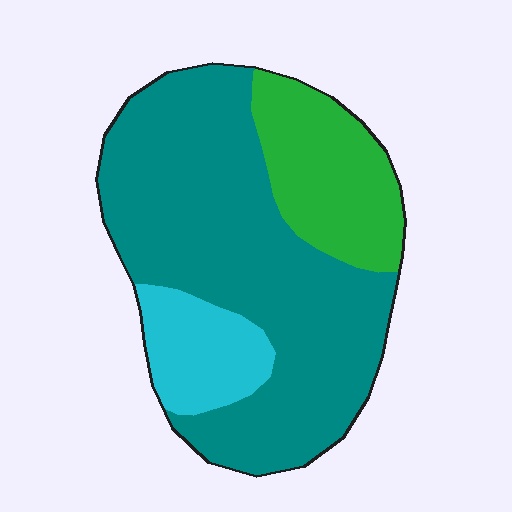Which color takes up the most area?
Teal, at roughly 65%.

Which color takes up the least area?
Cyan, at roughly 15%.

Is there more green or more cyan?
Green.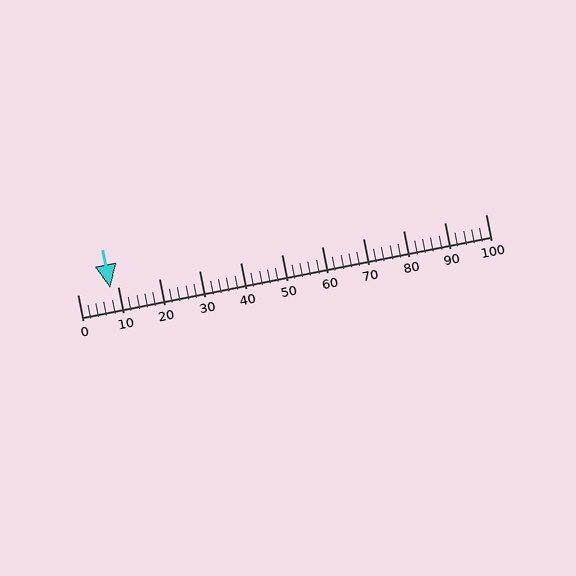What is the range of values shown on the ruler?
The ruler shows values from 0 to 100.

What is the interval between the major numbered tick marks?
The major tick marks are spaced 10 units apart.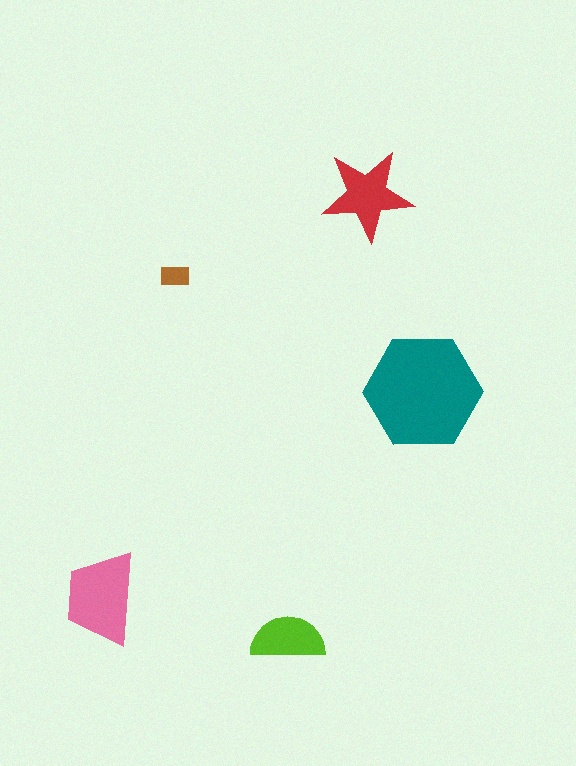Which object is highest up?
The red star is topmost.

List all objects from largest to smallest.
The teal hexagon, the pink trapezoid, the red star, the lime semicircle, the brown rectangle.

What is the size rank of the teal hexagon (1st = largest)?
1st.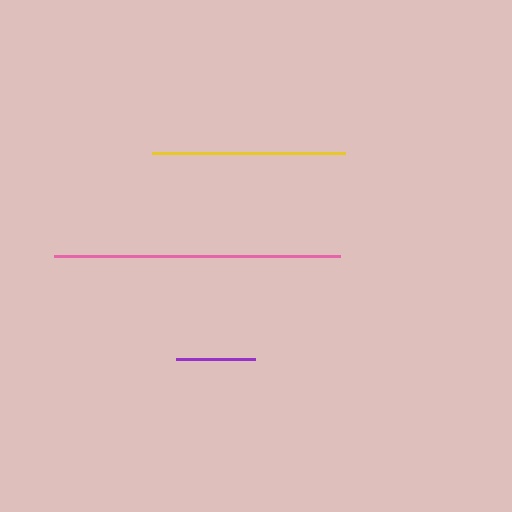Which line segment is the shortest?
The purple line is the shortest at approximately 78 pixels.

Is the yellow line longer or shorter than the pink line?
The pink line is longer than the yellow line.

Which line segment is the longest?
The pink line is the longest at approximately 286 pixels.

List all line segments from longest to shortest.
From longest to shortest: pink, yellow, purple.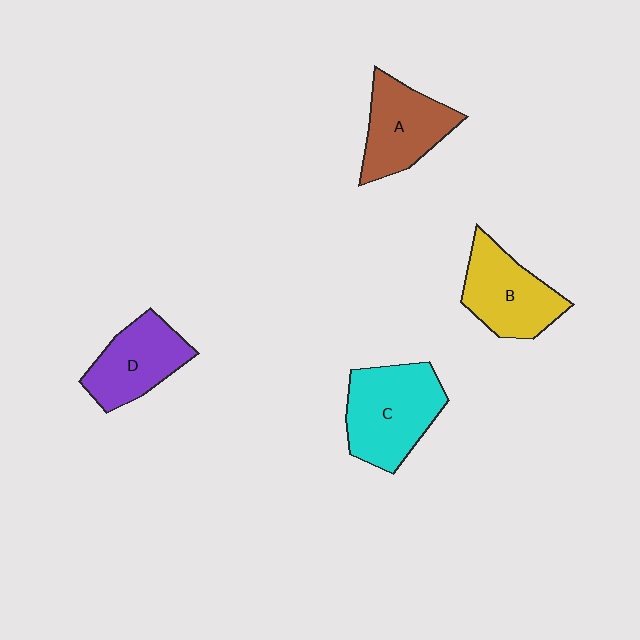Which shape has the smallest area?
Shape D (purple).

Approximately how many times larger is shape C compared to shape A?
Approximately 1.2 times.